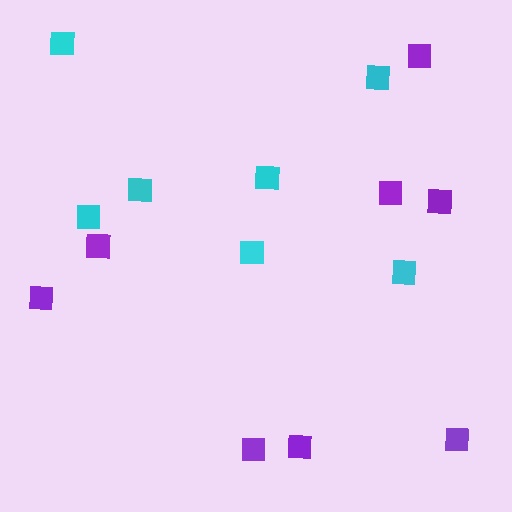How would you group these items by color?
There are 2 groups: one group of purple squares (8) and one group of cyan squares (7).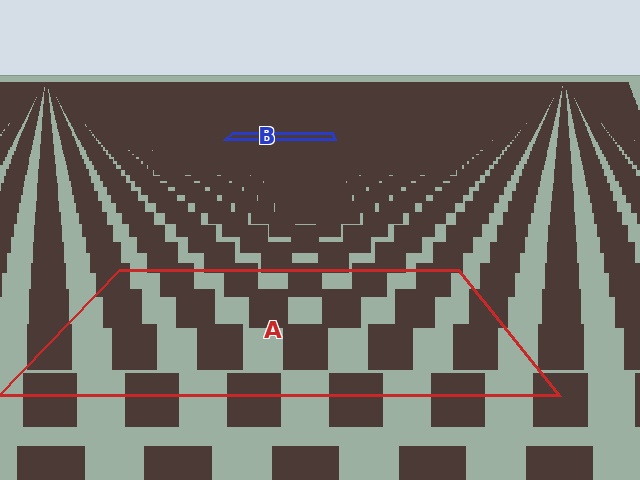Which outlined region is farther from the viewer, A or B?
Region B is farther from the viewer — the texture elements inside it appear smaller and more densely packed.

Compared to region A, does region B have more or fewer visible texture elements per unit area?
Region B has more texture elements per unit area — they are packed more densely because it is farther away.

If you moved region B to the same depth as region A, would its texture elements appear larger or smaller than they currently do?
They would appear larger. At a closer depth, the same texture elements are projected at a bigger on-screen size.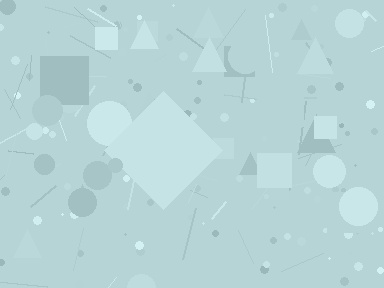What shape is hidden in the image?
A diamond is hidden in the image.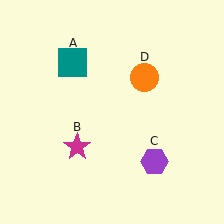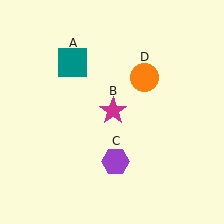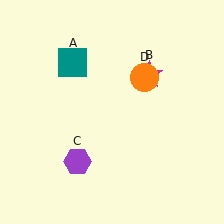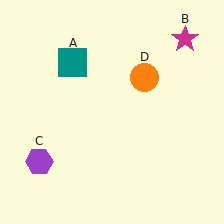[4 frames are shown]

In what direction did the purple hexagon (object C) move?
The purple hexagon (object C) moved left.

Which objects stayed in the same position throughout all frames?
Teal square (object A) and orange circle (object D) remained stationary.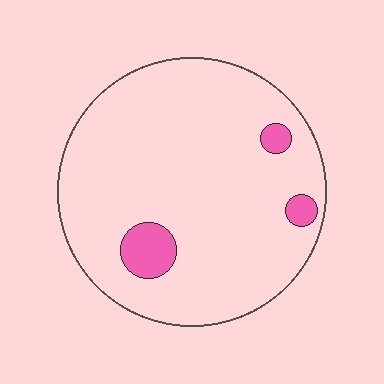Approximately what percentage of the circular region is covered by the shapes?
Approximately 5%.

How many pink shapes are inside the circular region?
3.